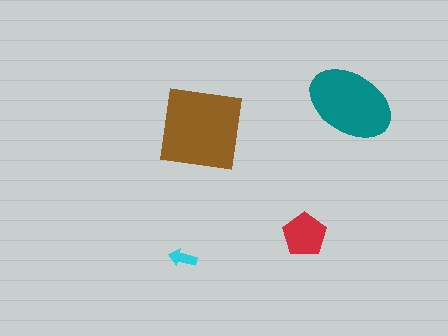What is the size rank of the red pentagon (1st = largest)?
3rd.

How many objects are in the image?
There are 4 objects in the image.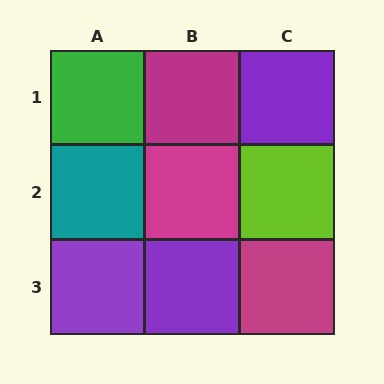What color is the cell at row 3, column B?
Purple.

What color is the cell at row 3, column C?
Magenta.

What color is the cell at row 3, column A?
Purple.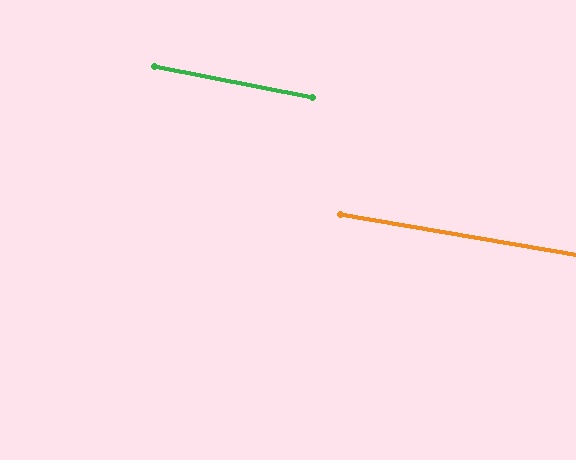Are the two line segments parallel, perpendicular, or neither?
Parallel — their directions differ by only 1.4°.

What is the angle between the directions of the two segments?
Approximately 1 degree.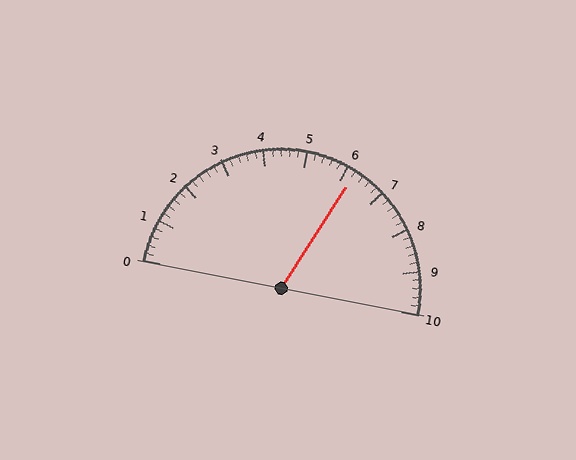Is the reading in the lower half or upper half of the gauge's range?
The reading is in the upper half of the range (0 to 10).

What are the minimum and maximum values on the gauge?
The gauge ranges from 0 to 10.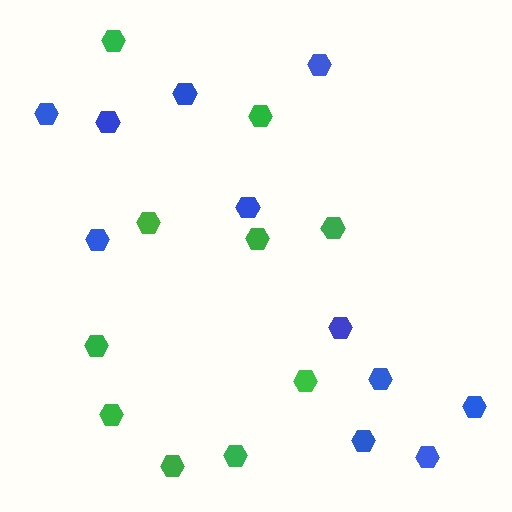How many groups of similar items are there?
There are 2 groups: one group of green hexagons (10) and one group of blue hexagons (11).